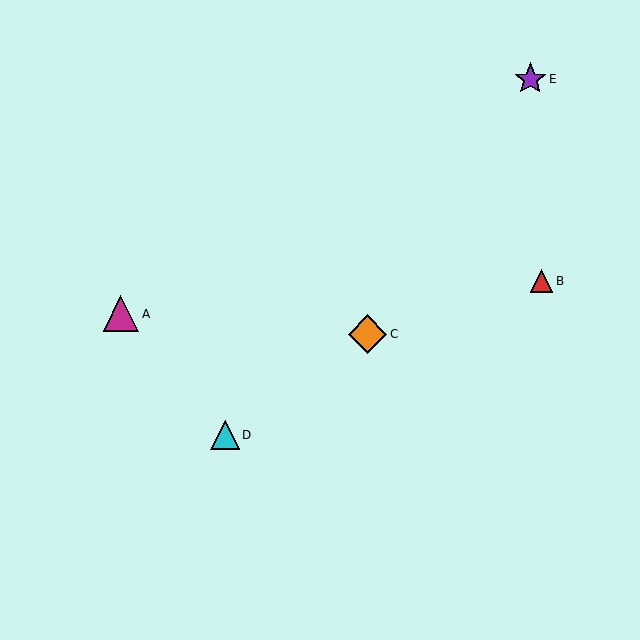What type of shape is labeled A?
Shape A is a magenta triangle.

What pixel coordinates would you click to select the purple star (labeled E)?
Click at (530, 79) to select the purple star E.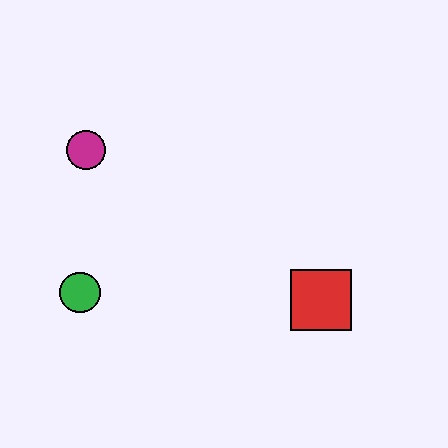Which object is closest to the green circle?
The magenta circle is closest to the green circle.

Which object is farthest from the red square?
The magenta circle is farthest from the red square.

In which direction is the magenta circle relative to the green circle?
The magenta circle is above the green circle.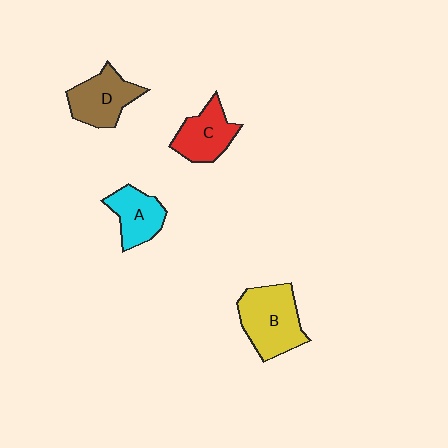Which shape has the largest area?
Shape B (yellow).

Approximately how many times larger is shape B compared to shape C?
Approximately 1.4 times.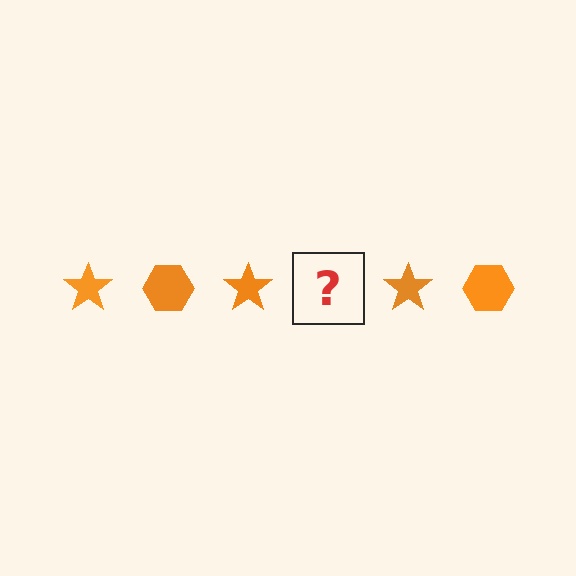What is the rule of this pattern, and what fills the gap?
The rule is that the pattern cycles through star, hexagon shapes in orange. The gap should be filled with an orange hexagon.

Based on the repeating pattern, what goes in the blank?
The blank should be an orange hexagon.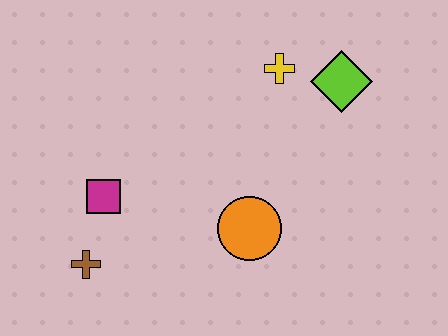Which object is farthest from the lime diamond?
The brown cross is farthest from the lime diamond.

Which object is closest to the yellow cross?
The lime diamond is closest to the yellow cross.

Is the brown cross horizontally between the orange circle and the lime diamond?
No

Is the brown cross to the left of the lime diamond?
Yes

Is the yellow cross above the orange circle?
Yes